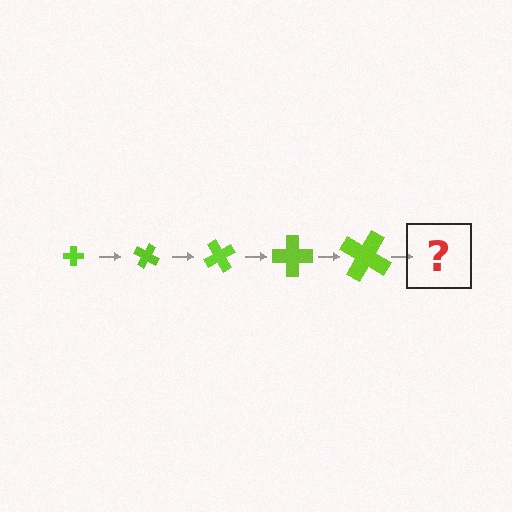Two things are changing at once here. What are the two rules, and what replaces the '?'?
The two rules are that the cross grows larger each step and it rotates 30 degrees each step. The '?' should be a cross, larger than the previous one and rotated 150 degrees from the start.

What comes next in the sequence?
The next element should be a cross, larger than the previous one and rotated 150 degrees from the start.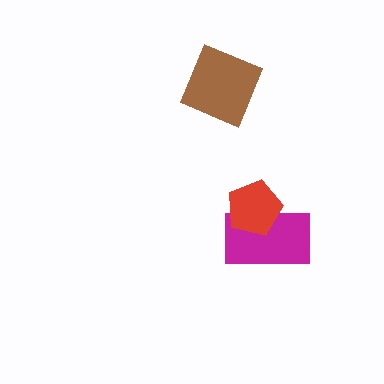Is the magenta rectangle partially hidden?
Yes, it is partially covered by another shape.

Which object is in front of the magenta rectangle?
The red pentagon is in front of the magenta rectangle.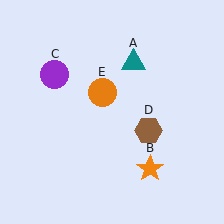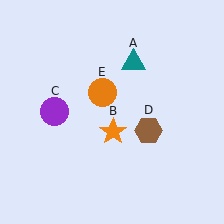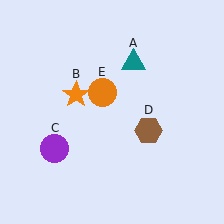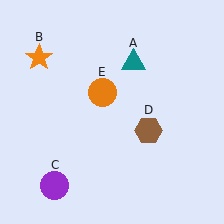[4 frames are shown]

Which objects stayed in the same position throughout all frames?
Teal triangle (object A) and brown hexagon (object D) and orange circle (object E) remained stationary.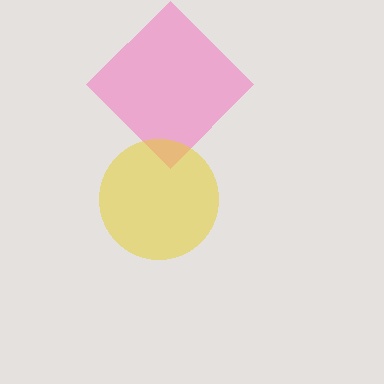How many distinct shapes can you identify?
There are 2 distinct shapes: a pink diamond, a yellow circle.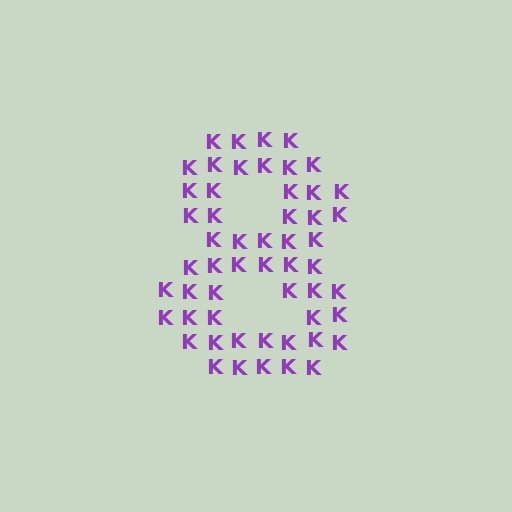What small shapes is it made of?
It is made of small letter K's.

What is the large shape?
The large shape is the digit 8.